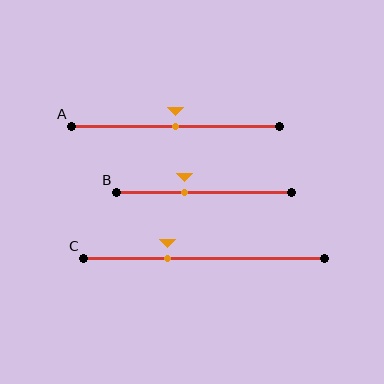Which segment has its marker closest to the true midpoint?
Segment A has its marker closest to the true midpoint.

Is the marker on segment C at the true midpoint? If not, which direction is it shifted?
No, the marker on segment C is shifted to the left by about 15% of the segment length.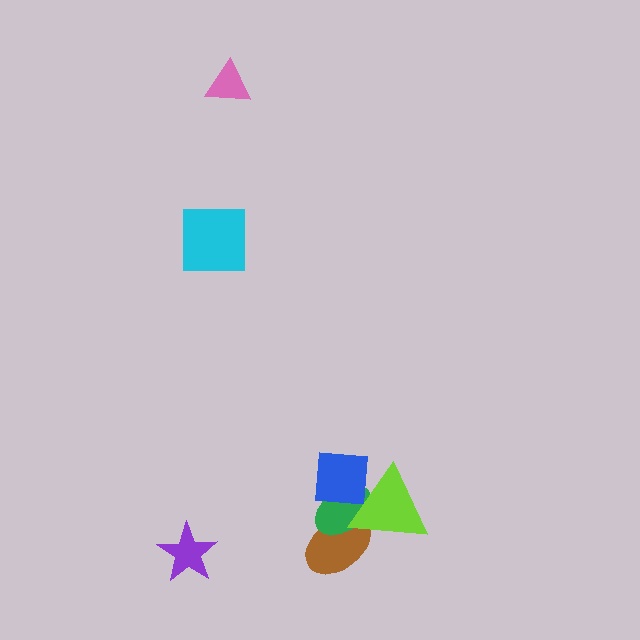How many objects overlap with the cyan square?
0 objects overlap with the cyan square.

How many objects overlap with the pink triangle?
0 objects overlap with the pink triangle.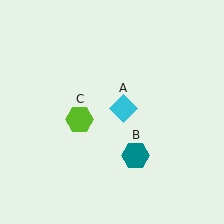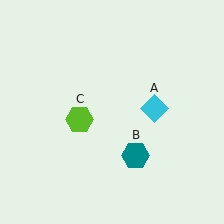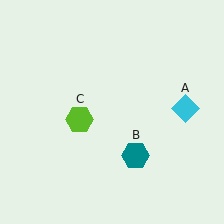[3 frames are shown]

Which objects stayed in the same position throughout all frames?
Teal hexagon (object B) and lime hexagon (object C) remained stationary.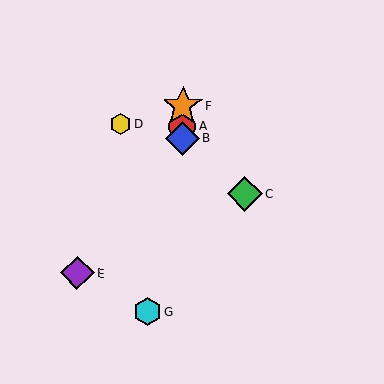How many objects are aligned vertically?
3 objects (A, B, F) are aligned vertically.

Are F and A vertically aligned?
Yes, both are at x≈183.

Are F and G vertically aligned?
No, F is at x≈183 and G is at x≈148.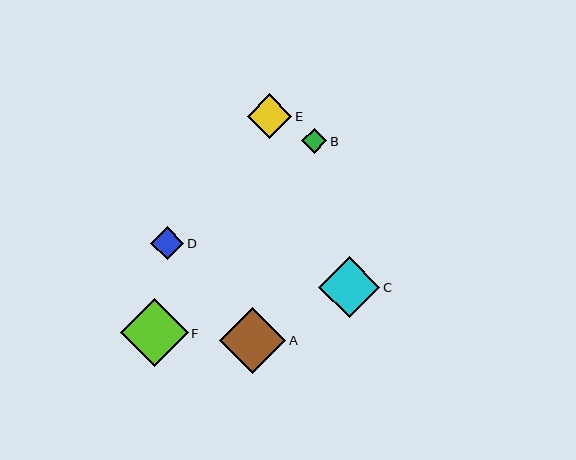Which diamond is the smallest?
Diamond B is the smallest with a size of approximately 25 pixels.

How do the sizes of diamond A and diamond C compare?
Diamond A and diamond C are approximately the same size.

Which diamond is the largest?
Diamond F is the largest with a size of approximately 67 pixels.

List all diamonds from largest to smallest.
From largest to smallest: F, A, C, E, D, B.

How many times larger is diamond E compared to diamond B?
Diamond E is approximately 1.8 times the size of diamond B.